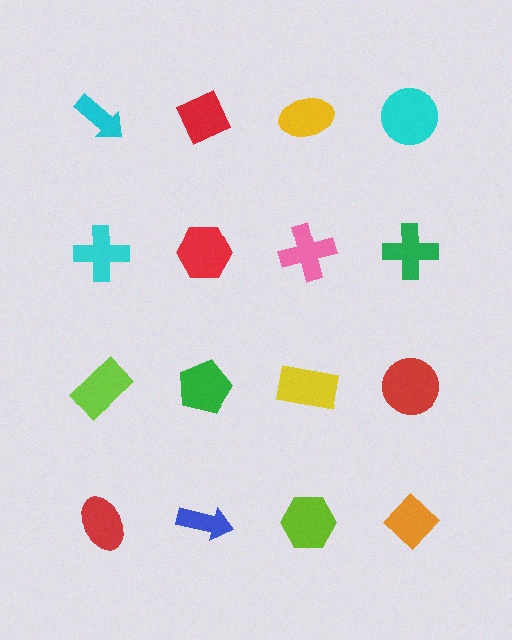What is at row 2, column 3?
A pink cross.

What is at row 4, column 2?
A blue arrow.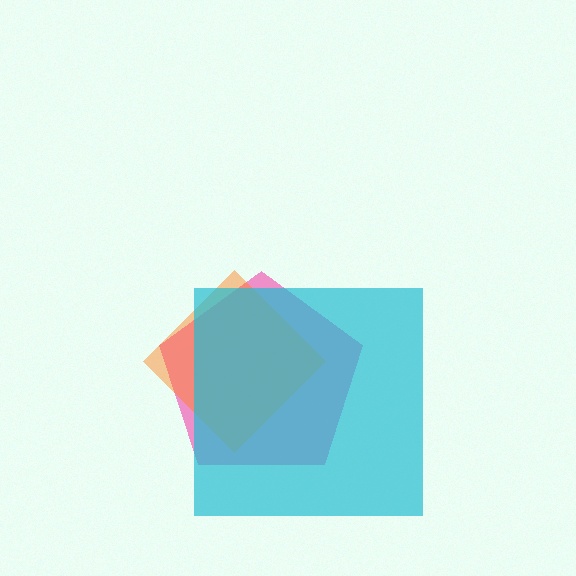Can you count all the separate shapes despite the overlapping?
Yes, there are 3 separate shapes.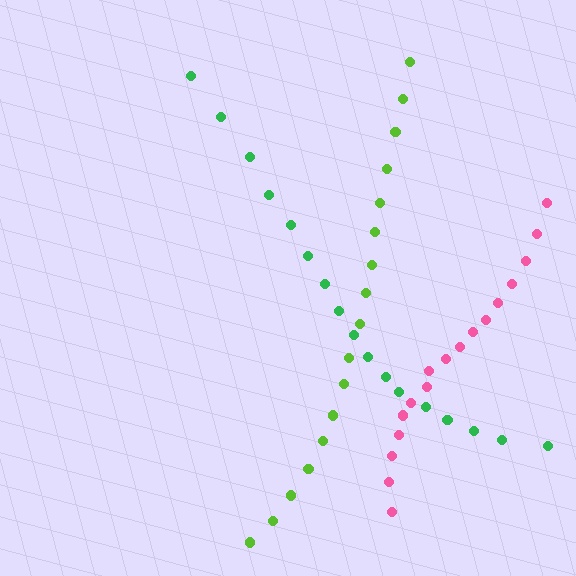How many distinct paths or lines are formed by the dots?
There are 3 distinct paths.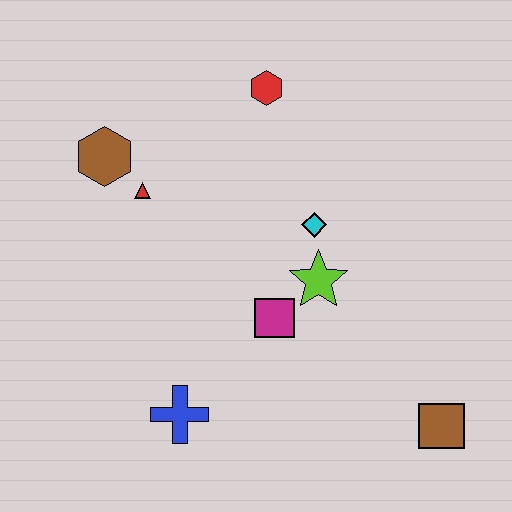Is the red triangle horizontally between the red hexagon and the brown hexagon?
Yes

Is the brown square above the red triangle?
No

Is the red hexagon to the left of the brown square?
Yes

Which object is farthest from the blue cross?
The red hexagon is farthest from the blue cross.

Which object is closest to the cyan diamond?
The lime star is closest to the cyan diamond.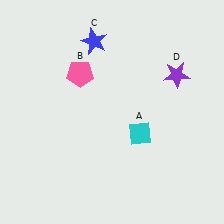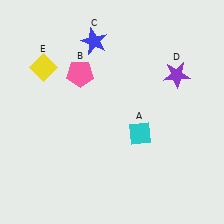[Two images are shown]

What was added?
A yellow diamond (E) was added in Image 2.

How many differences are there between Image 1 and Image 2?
There is 1 difference between the two images.